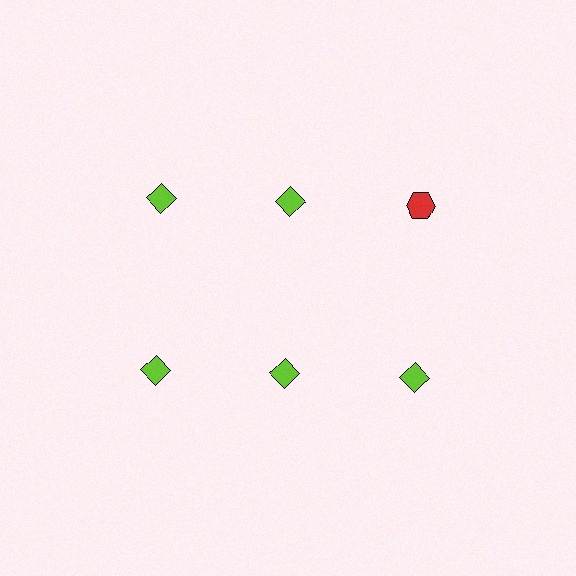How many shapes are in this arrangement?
There are 6 shapes arranged in a grid pattern.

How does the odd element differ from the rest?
It differs in both color (red instead of lime) and shape (hexagon instead of diamond).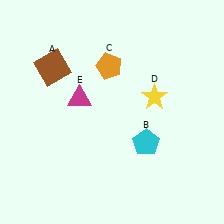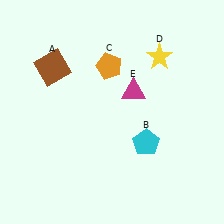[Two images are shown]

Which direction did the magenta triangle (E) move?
The magenta triangle (E) moved right.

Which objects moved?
The objects that moved are: the yellow star (D), the magenta triangle (E).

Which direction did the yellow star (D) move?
The yellow star (D) moved up.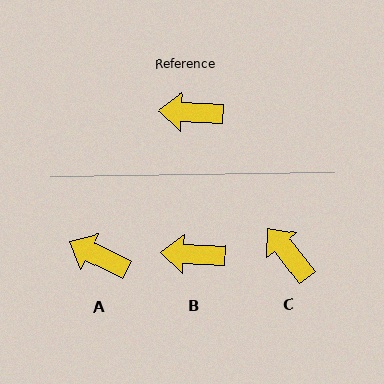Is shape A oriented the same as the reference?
No, it is off by about 24 degrees.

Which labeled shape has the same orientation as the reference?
B.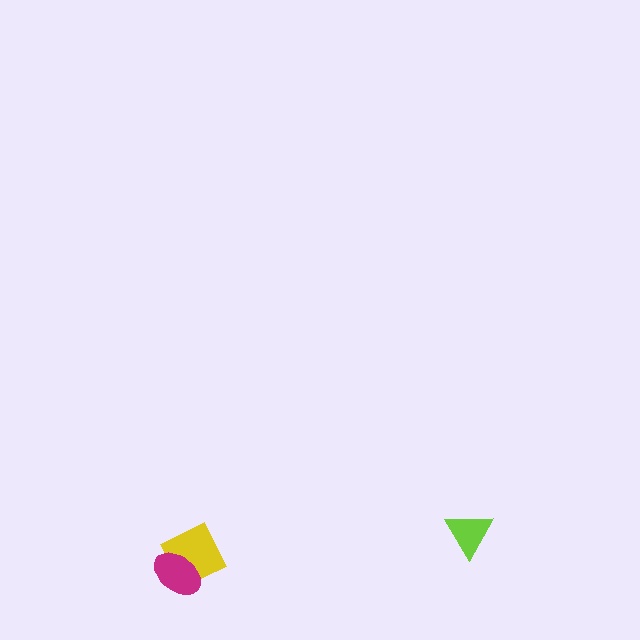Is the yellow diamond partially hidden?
Yes, it is partially covered by another shape.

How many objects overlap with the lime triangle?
0 objects overlap with the lime triangle.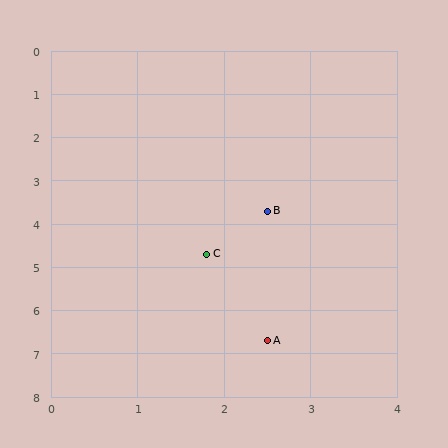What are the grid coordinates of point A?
Point A is at approximately (2.5, 6.7).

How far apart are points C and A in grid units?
Points C and A are about 2.1 grid units apart.